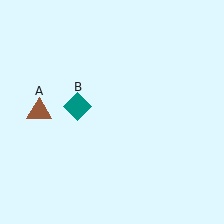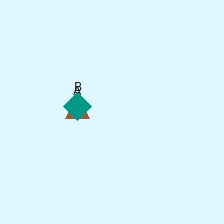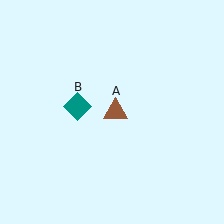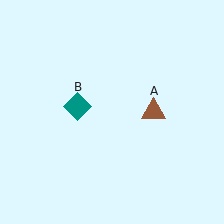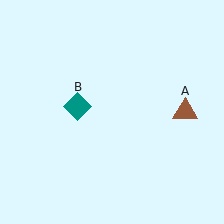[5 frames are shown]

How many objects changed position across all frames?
1 object changed position: brown triangle (object A).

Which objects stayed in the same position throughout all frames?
Teal diamond (object B) remained stationary.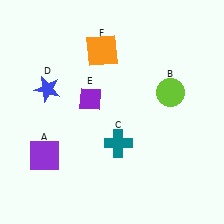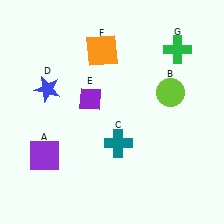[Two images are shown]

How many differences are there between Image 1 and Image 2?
There is 1 difference between the two images.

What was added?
A green cross (G) was added in Image 2.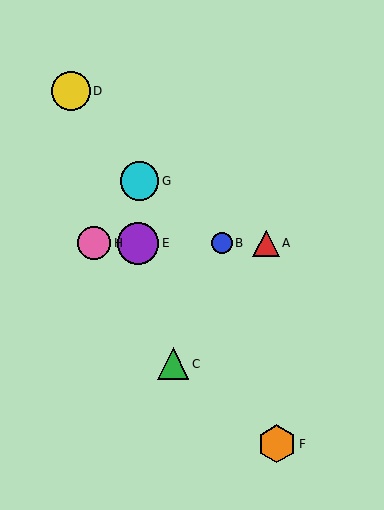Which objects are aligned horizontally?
Objects A, B, E, H are aligned horizontally.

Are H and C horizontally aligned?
No, H is at y≈243 and C is at y≈364.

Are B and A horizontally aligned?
Yes, both are at y≈243.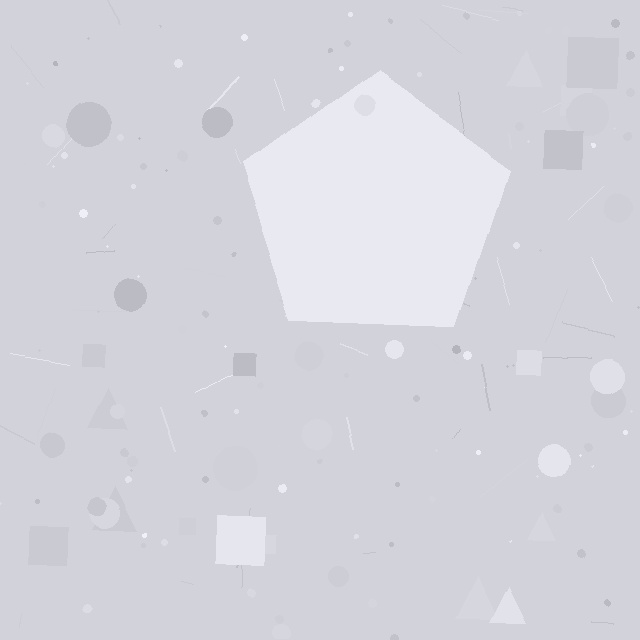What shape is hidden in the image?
A pentagon is hidden in the image.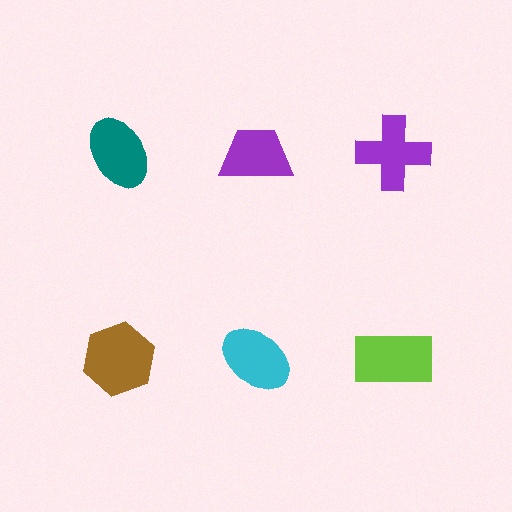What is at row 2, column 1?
A brown hexagon.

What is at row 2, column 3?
A lime rectangle.